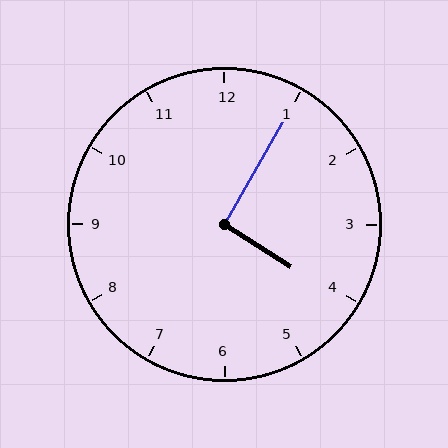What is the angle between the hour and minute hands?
Approximately 92 degrees.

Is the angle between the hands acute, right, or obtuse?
It is right.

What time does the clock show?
4:05.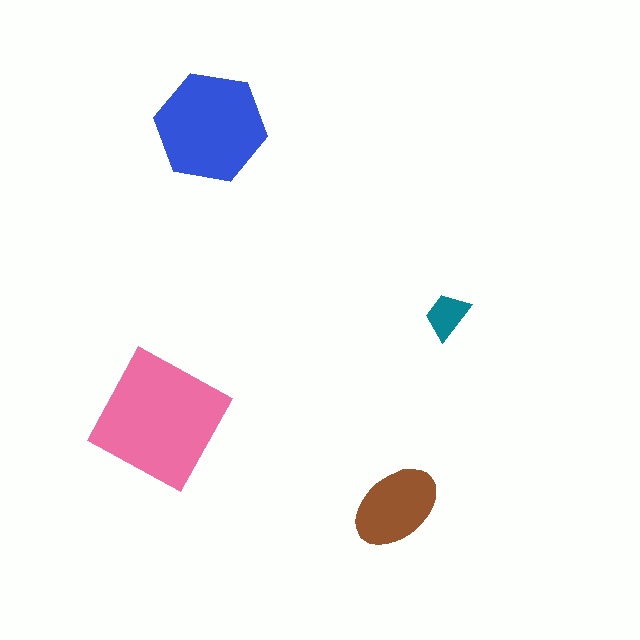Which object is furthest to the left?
The pink square is leftmost.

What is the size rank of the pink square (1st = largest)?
1st.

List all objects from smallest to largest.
The teal trapezoid, the brown ellipse, the blue hexagon, the pink square.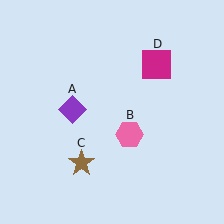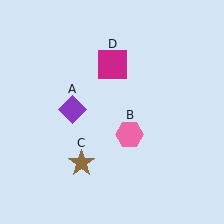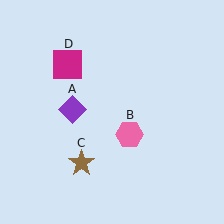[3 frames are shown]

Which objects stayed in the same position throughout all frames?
Purple diamond (object A) and pink hexagon (object B) and brown star (object C) remained stationary.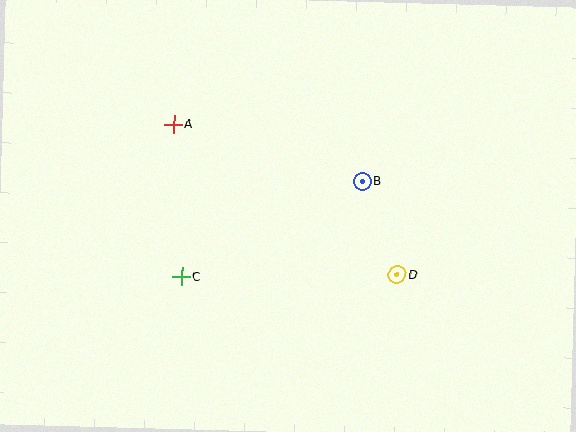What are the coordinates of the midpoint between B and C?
The midpoint between B and C is at (272, 229).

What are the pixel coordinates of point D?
Point D is at (397, 275).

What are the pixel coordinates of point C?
Point C is at (182, 276).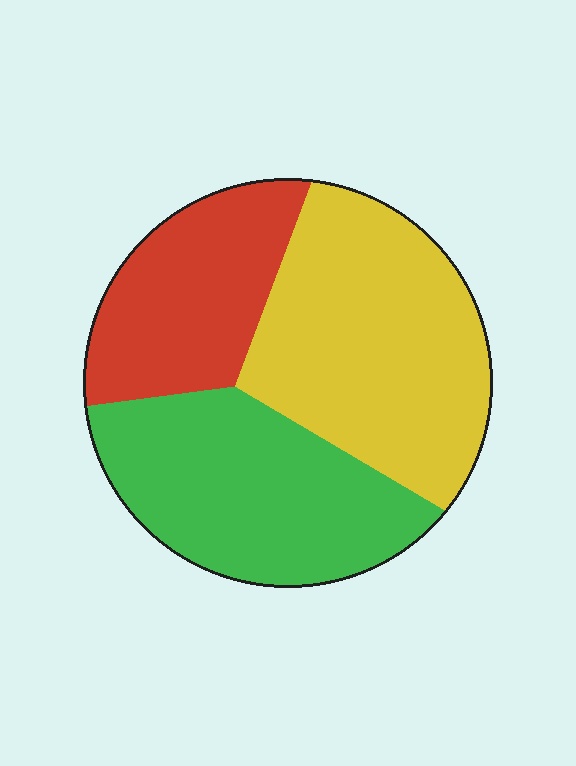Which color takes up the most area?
Yellow, at roughly 40%.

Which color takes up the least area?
Red, at roughly 25%.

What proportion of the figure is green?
Green covers around 35% of the figure.